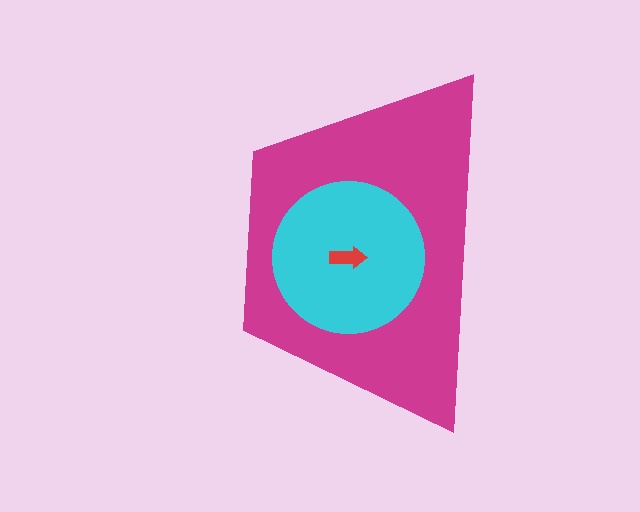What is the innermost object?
The red arrow.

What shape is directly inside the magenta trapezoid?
The cyan circle.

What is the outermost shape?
The magenta trapezoid.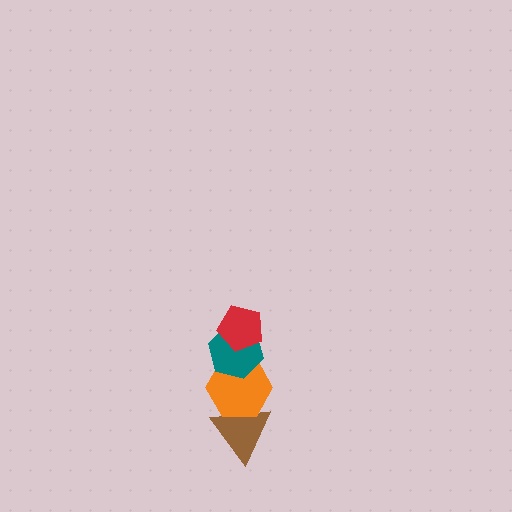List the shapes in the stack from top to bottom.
From top to bottom: the red pentagon, the teal hexagon, the orange hexagon, the brown triangle.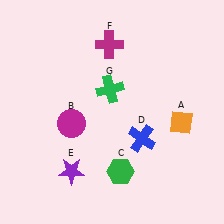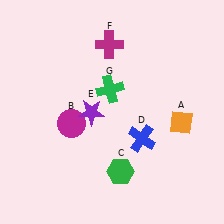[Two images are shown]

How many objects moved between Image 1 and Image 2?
1 object moved between the two images.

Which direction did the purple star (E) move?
The purple star (E) moved up.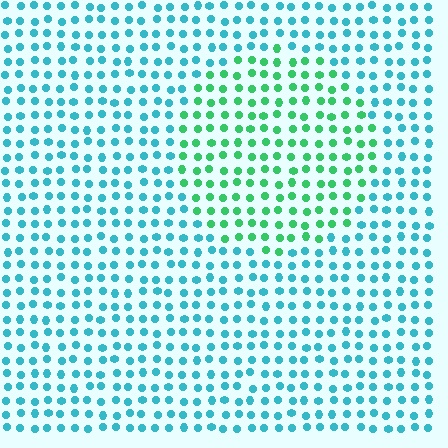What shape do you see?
I see a circle.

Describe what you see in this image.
The image is filled with small cyan elements in a uniform arrangement. A circle-shaped region is visible where the elements are tinted to a slightly different hue, forming a subtle color boundary.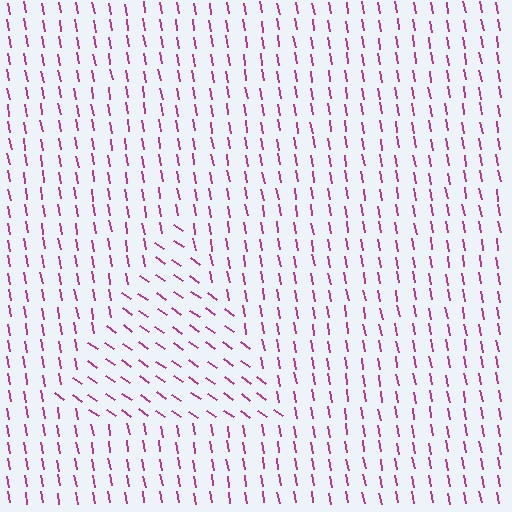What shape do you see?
I see a triangle.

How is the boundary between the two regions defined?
The boundary is defined purely by a change in line orientation (approximately 45 degrees difference). All lines are the same color and thickness.